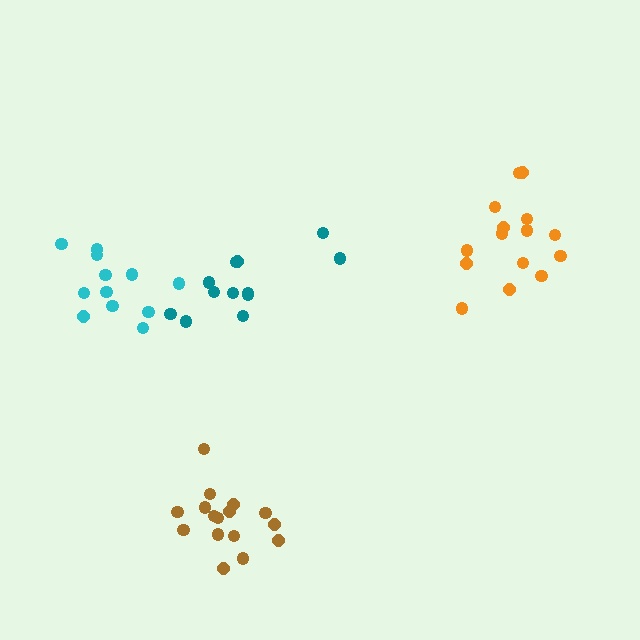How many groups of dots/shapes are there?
There are 4 groups.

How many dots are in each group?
Group 1: 15 dots, Group 2: 16 dots, Group 3: 12 dots, Group 4: 12 dots (55 total).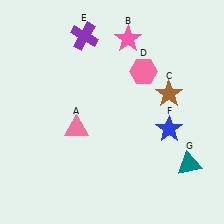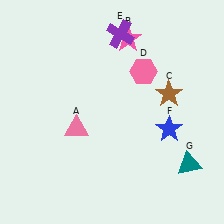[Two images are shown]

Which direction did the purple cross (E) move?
The purple cross (E) moved right.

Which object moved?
The purple cross (E) moved right.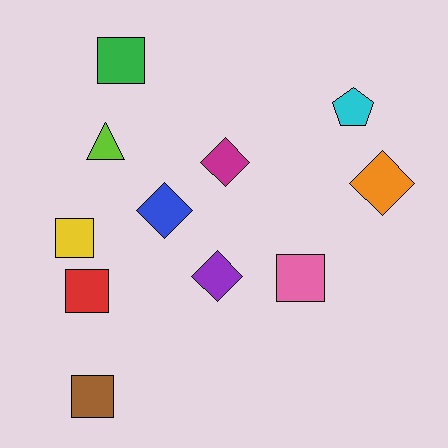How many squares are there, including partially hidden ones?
There are 5 squares.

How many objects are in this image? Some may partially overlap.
There are 11 objects.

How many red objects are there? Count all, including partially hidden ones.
There is 1 red object.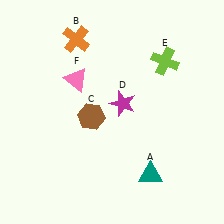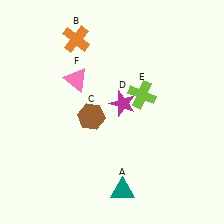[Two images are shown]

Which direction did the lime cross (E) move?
The lime cross (E) moved down.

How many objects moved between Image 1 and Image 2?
2 objects moved between the two images.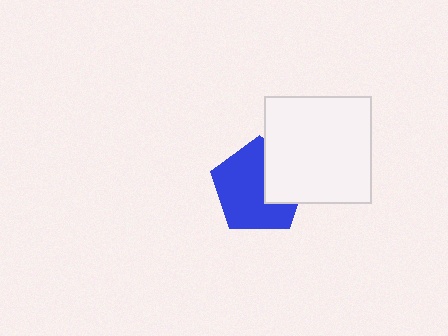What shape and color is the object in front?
The object in front is a white square.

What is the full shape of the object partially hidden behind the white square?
The partially hidden object is a blue pentagon.